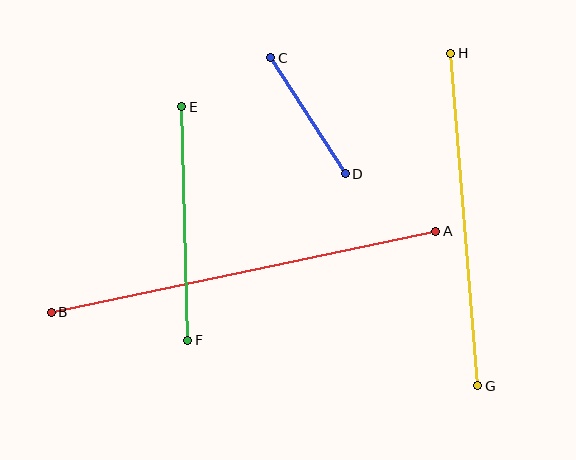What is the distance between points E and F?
The distance is approximately 234 pixels.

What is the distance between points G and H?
The distance is approximately 333 pixels.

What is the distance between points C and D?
The distance is approximately 138 pixels.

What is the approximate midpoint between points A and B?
The midpoint is at approximately (244, 272) pixels.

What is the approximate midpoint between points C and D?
The midpoint is at approximately (308, 116) pixels.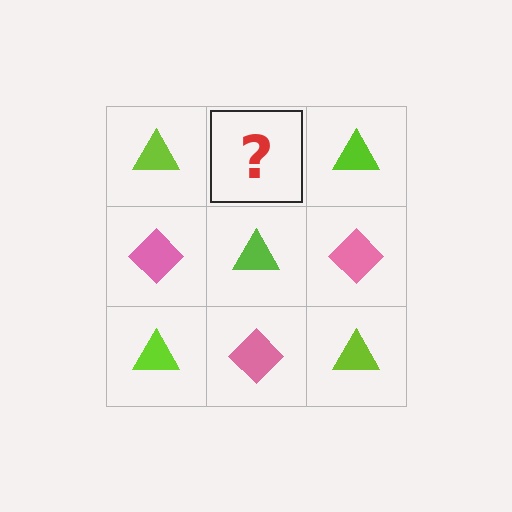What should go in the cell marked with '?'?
The missing cell should contain a pink diamond.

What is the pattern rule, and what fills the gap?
The rule is that it alternates lime triangle and pink diamond in a checkerboard pattern. The gap should be filled with a pink diamond.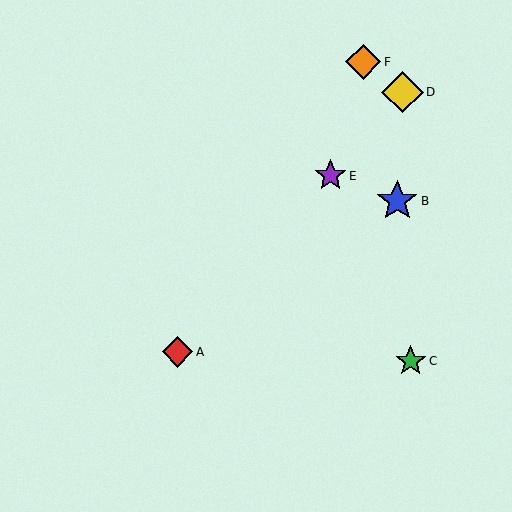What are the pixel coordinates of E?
Object E is at (330, 176).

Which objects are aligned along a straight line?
Objects A, D, E are aligned along a straight line.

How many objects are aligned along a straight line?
3 objects (A, D, E) are aligned along a straight line.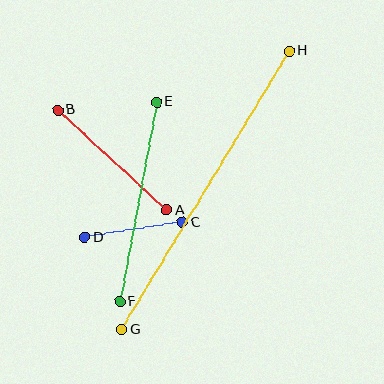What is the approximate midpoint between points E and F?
The midpoint is at approximately (138, 202) pixels.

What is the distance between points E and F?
The distance is approximately 203 pixels.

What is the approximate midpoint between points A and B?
The midpoint is at approximately (112, 160) pixels.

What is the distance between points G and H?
The distance is approximately 325 pixels.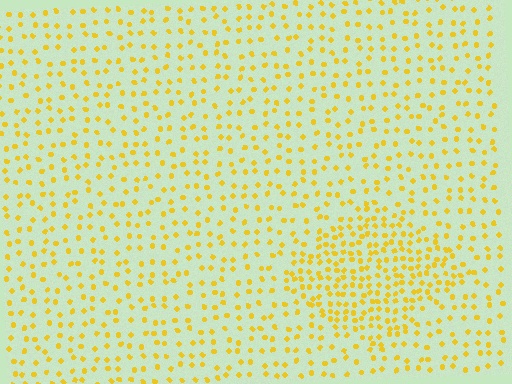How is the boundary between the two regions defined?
The boundary is defined by a change in element density (approximately 2.0x ratio). All elements are the same color, size, and shape.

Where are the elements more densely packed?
The elements are more densely packed inside the diamond boundary.